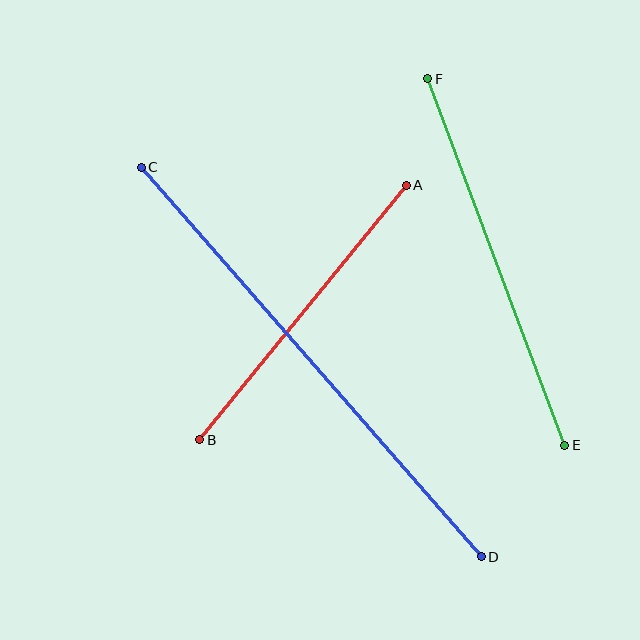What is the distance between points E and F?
The distance is approximately 391 pixels.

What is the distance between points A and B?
The distance is approximately 328 pixels.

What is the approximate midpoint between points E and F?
The midpoint is at approximately (496, 262) pixels.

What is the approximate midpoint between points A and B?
The midpoint is at approximately (303, 312) pixels.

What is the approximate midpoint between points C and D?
The midpoint is at approximately (311, 362) pixels.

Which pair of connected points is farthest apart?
Points C and D are farthest apart.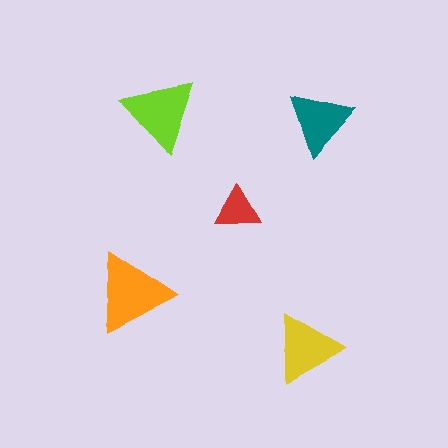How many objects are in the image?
There are 5 objects in the image.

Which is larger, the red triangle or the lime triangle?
The lime one.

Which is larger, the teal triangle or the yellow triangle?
The yellow one.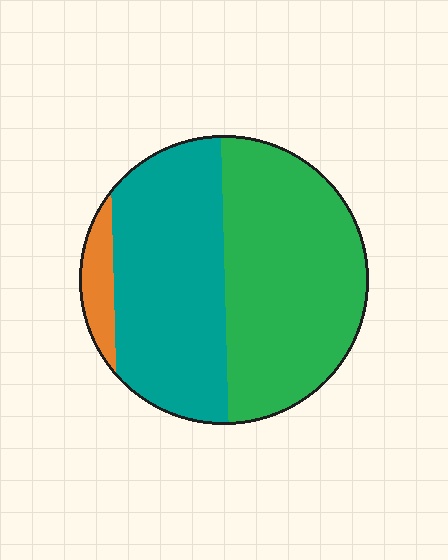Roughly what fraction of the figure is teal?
Teal takes up about two fifths (2/5) of the figure.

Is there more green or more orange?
Green.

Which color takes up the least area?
Orange, at roughly 5%.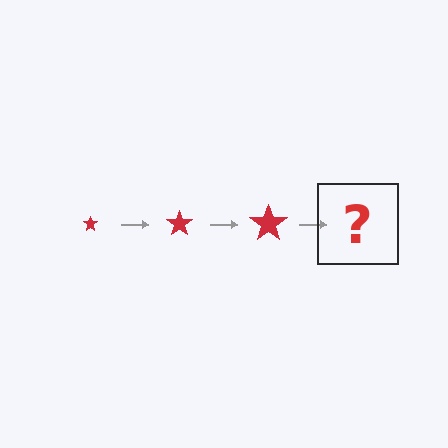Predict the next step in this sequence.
The next step is a red star, larger than the previous one.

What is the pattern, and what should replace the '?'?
The pattern is that the star gets progressively larger each step. The '?' should be a red star, larger than the previous one.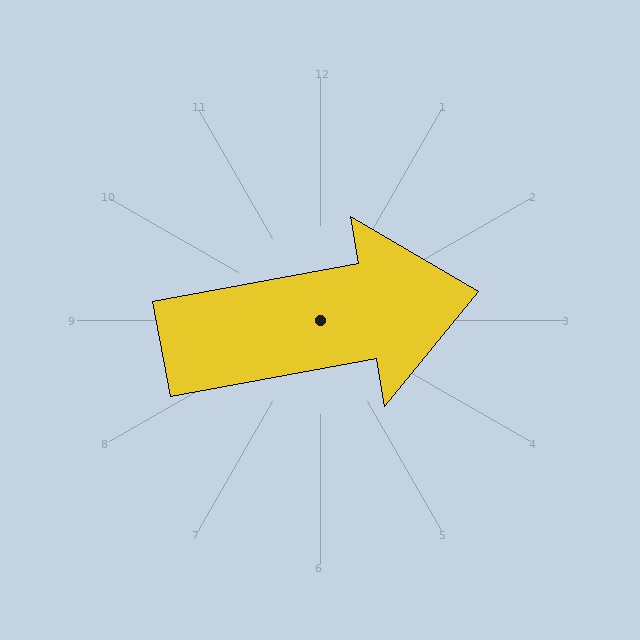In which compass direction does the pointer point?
East.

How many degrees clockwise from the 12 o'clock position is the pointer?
Approximately 80 degrees.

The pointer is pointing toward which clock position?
Roughly 3 o'clock.